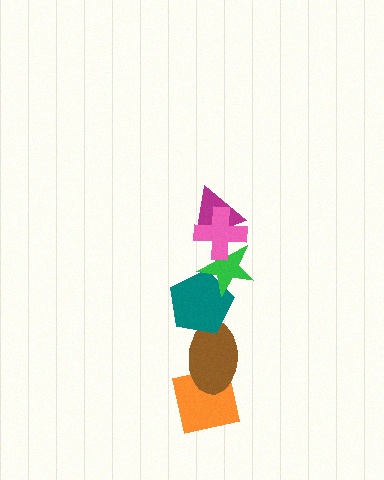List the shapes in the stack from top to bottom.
From top to bottom: the pink cross, the magenta triangle, the green star, the teal pentagon, the brown ellipse, the orange square.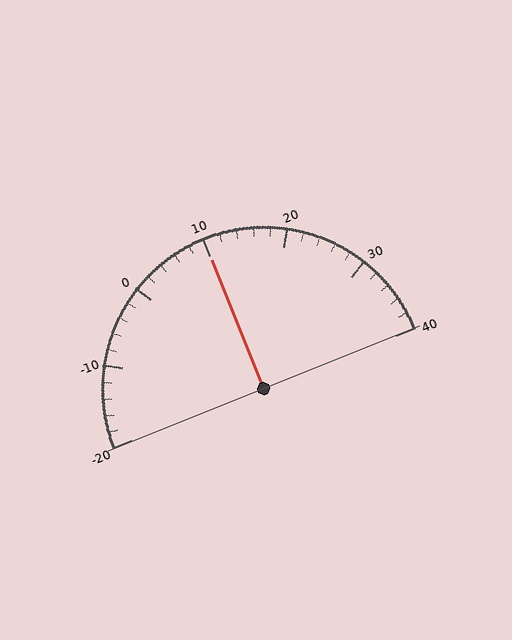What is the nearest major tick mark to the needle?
The nearest major tick mark is 10.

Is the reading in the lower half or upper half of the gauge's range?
The reading is in the upper half of the range (-20 to 40).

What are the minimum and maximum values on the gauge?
The gauge ranges from -20 to 40.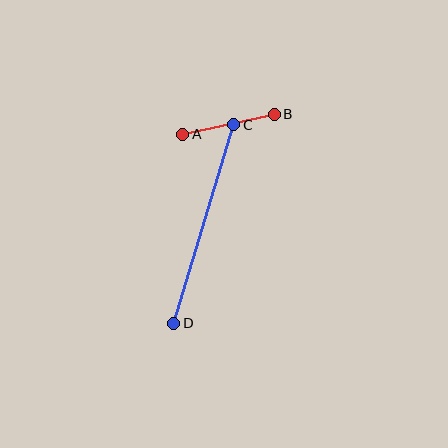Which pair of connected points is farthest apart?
Points C and D are farthest apart.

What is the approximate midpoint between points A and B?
The midpoint is at approximately (229, 124) pixels.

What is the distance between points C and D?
The distance is approximately 207 pixels.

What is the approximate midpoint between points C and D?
The midpoint is at approximately (204, 224) pixels.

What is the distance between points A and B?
The distance is approximately 93 pixels.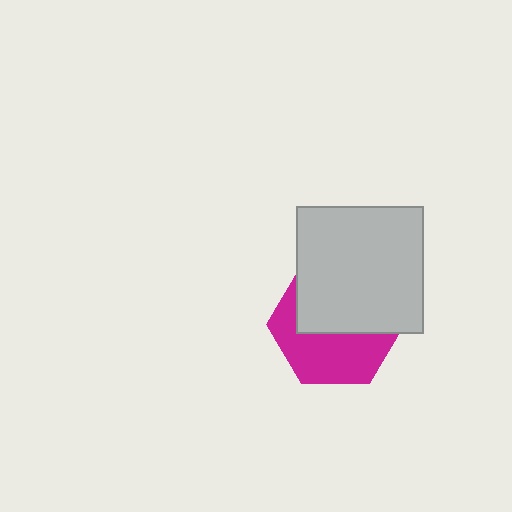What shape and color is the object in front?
The object in front is a light gray square.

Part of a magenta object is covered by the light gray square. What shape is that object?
It is a hexagon.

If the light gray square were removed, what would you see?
You would see the complete magenta hexagon.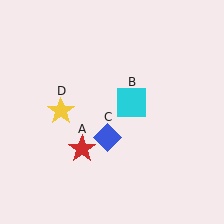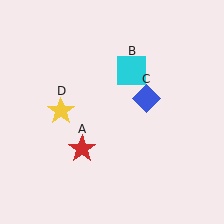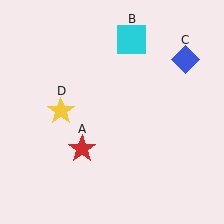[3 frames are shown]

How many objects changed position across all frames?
2 objects changed position: cyan square (object B), blue diamond (object C).